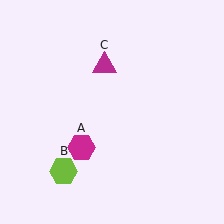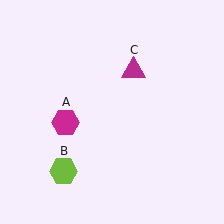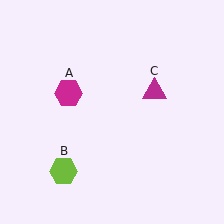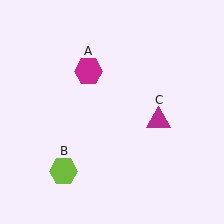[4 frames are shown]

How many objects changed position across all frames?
2 objects changed position: magenta hexagon (object A), magenta triangle (object C).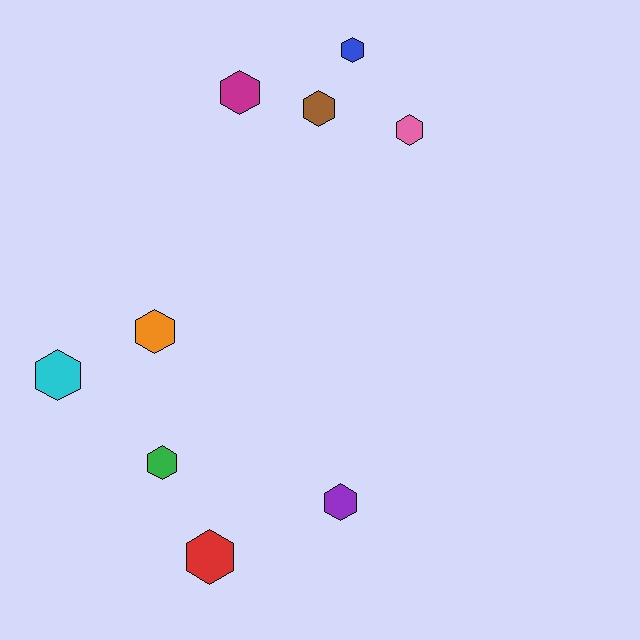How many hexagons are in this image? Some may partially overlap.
There are 9 hexagons.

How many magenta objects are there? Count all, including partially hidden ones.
There is 1 magenta object.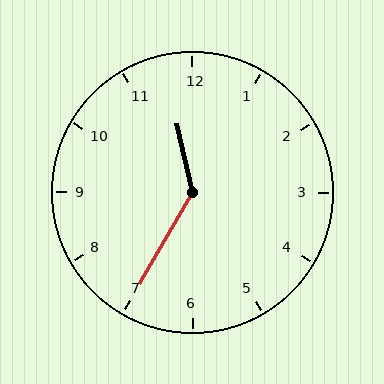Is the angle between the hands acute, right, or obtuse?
It is obtuse.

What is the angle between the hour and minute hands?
Approximately 138 degrees.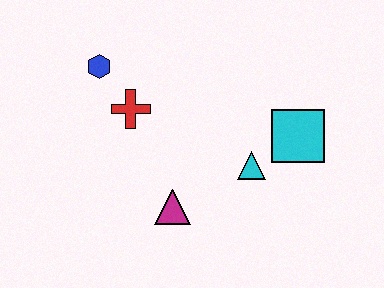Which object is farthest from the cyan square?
The blue hexagon is farthest from the cyan square.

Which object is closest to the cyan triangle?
The cyan square is closest to the cyan triangle.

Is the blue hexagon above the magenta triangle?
Yes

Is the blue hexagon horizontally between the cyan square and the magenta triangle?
No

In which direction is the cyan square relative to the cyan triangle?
The cyan square is to the right of the cyan triangle.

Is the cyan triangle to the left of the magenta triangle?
No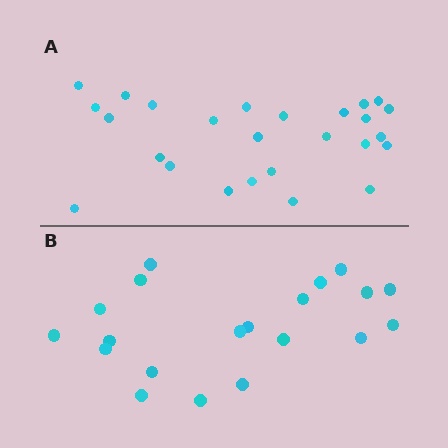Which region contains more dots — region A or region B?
Region A (the top region) has more dots.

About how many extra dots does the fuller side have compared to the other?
Region A has about 6 more dots than region B.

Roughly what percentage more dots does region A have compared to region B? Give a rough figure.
About 30% more.